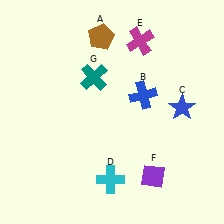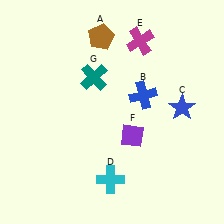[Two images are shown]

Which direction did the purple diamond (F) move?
The purple diamond (F) moved up.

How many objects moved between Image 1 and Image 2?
1 object moved between the two images.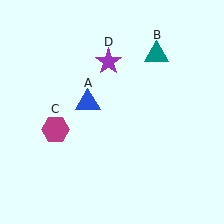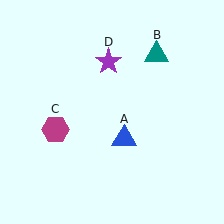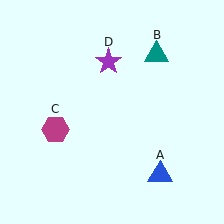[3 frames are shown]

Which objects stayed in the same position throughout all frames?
Teal triangle (object B) and magenta hexagon (object C) and purple star (object D) remained stationary.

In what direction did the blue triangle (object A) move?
The blue triangle (object A) moved down and to the right.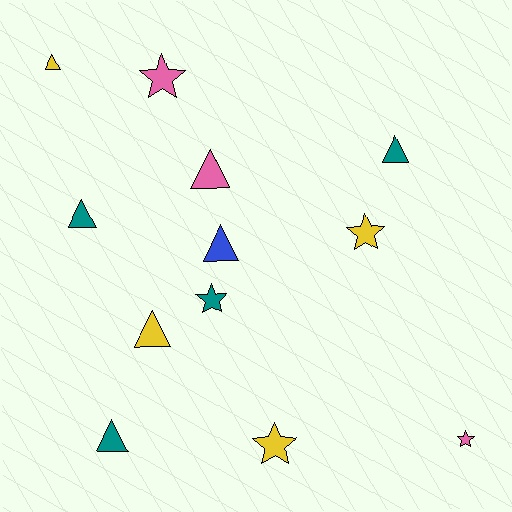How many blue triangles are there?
There is 1 blue triangle.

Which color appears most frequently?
Teal, with 4 objects.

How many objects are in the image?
There are 12 objects.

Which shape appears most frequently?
Triangle, with 7 objects.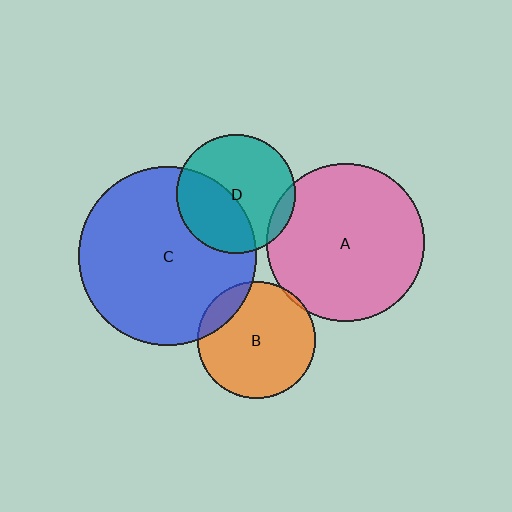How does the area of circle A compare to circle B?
Approximately 1.8 times.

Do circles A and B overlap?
Yes.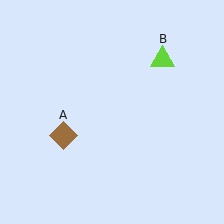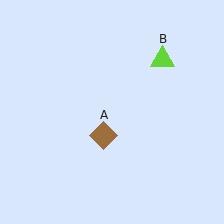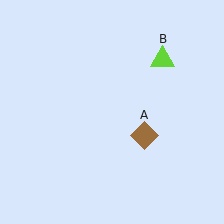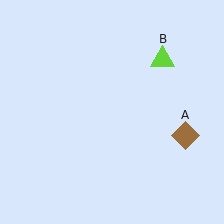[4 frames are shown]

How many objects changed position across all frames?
1 object changed position: brown diamond (object A).